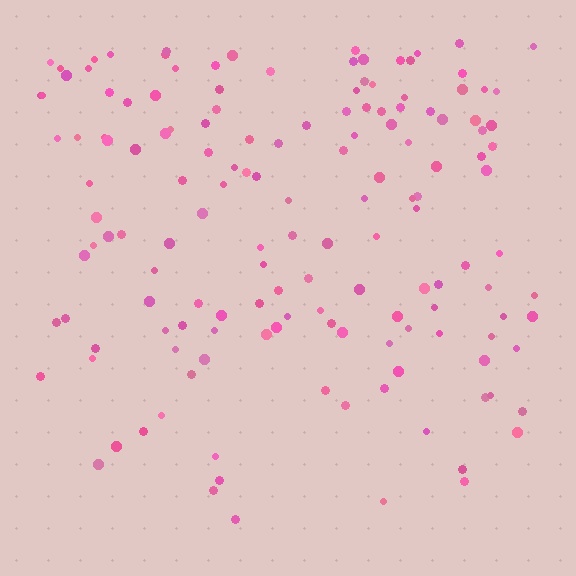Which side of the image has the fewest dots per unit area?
The bottom.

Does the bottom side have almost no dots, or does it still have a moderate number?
Still a moderate number, just noticeably fewer than the top.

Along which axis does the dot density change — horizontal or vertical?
Vertical.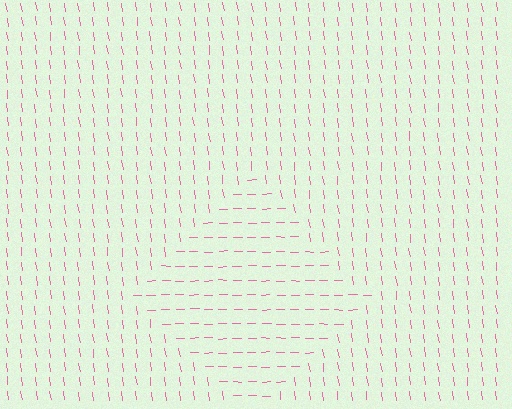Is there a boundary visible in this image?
Yes, there is a texture boundary formed by a change in line orientation.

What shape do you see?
I see a diamond.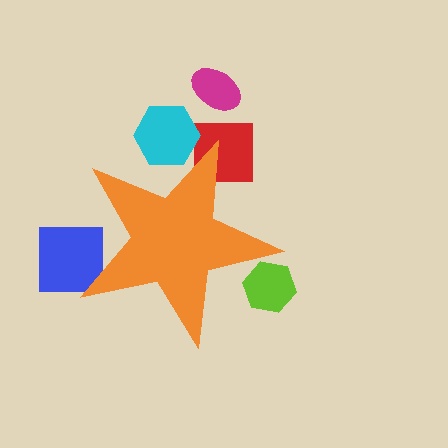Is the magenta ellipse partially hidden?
No, the magenta ellipse is fully visible.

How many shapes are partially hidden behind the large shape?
4 shapes are partially hidden.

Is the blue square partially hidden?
Yes, the blue square is partially hidden behind the orange star.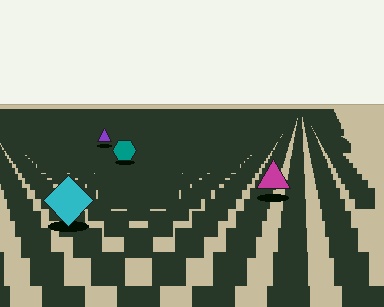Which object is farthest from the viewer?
The purple triangle is farthest from the viewer. It appears smaller and the ground texture around it is denser.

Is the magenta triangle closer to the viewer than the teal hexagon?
Yes. The magenta triangle is closer — you can tell from the texture gradient: the ground texture is coarser near it.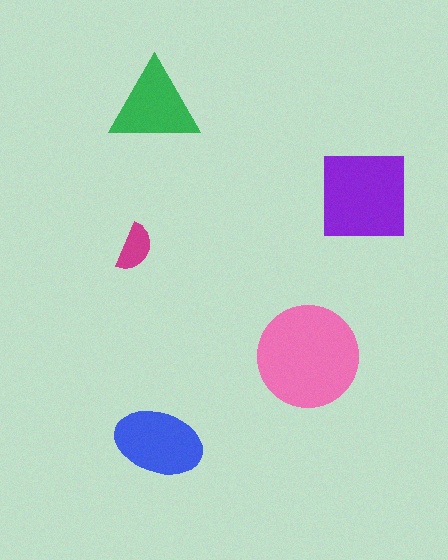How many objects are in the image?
There are 5 objects in the image.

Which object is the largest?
The pink circle.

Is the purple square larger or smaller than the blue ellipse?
Larger.